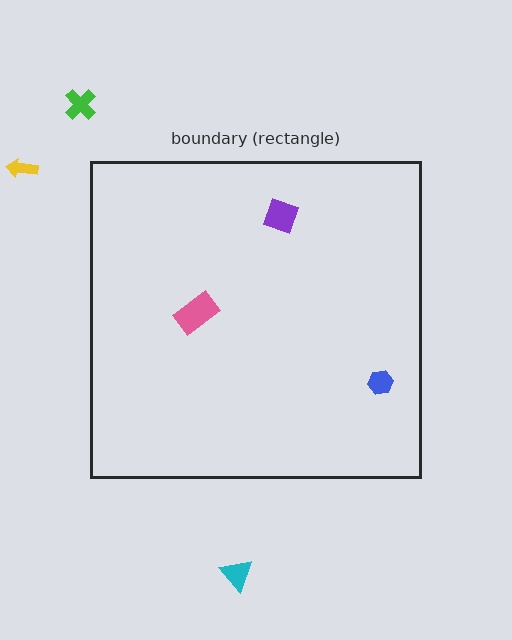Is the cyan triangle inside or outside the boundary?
Outside.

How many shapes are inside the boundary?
3 inside, 3 outside.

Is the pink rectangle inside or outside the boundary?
Inside.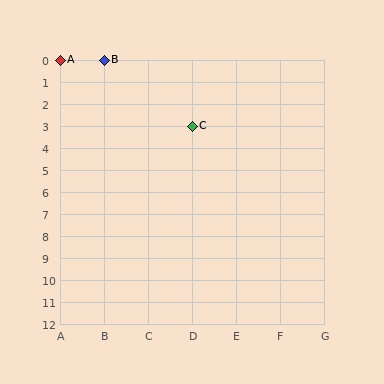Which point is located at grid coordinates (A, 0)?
Point A is at (A, 0).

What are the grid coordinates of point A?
Point A is at grid coordinates (A, 0).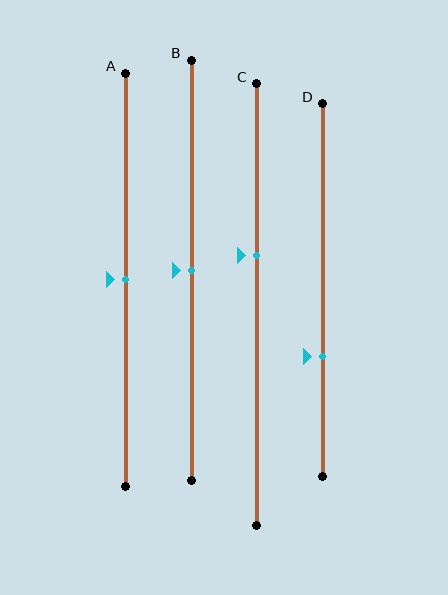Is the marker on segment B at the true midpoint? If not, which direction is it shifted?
Yes, the marker on segment B is at the true midpoint.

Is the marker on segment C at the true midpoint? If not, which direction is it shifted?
No, the marker on segment C is shifted upward by about 11% of the segment length.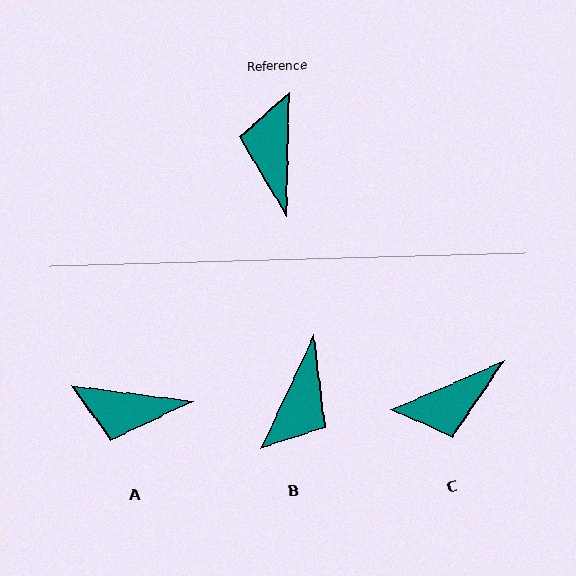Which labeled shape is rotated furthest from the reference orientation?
B, about 156 degrees away.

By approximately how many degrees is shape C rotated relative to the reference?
Approximately 114 degrees counter-clockwise.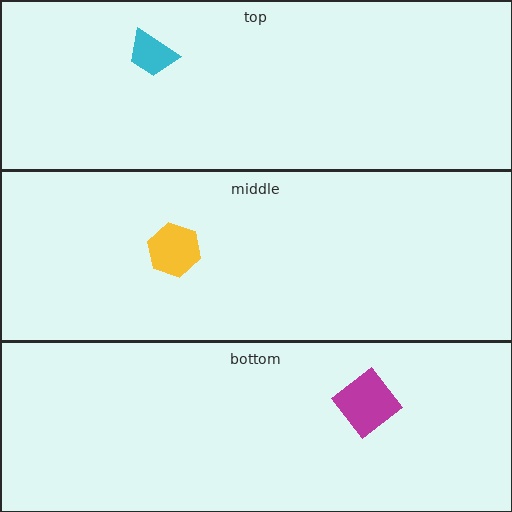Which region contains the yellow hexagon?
The middle region.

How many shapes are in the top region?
1.